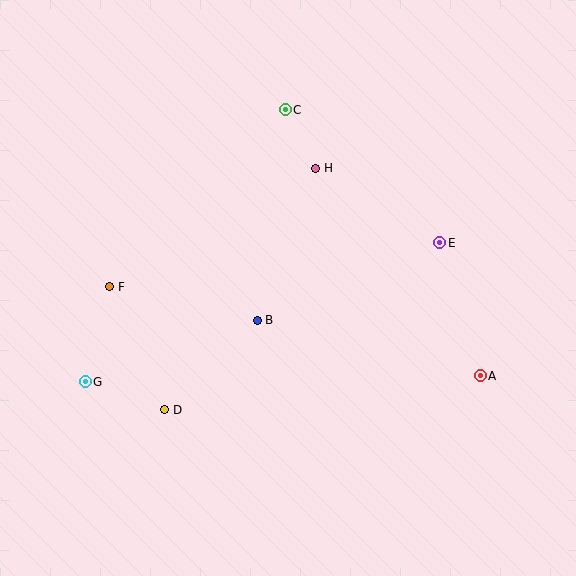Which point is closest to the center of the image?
Point B at (257, 320) is closest to the center.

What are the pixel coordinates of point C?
Point C is at (285, 110).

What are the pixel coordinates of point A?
Point A is at (480, 376).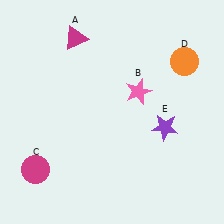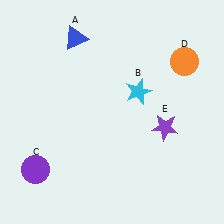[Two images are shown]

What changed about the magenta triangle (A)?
In Image 1, A is magenta. In Image 2, it changed to blue.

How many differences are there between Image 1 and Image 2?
There are 3 differences between the two images.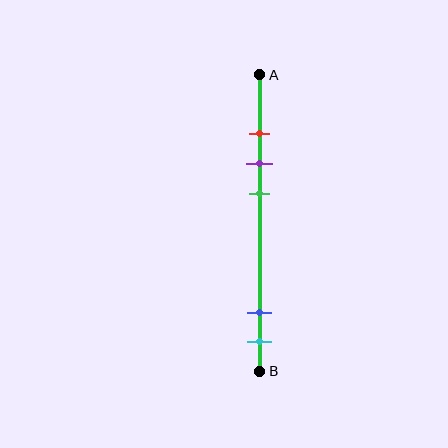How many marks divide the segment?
There are 5 marks dividing the segment.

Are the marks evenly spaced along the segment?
No, the marks are not evenly spaced.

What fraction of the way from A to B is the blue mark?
The blue mark is approximately 80% (0.8) of the way from A to B.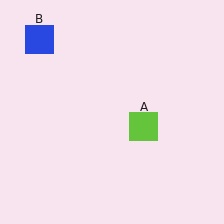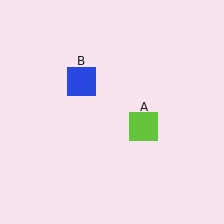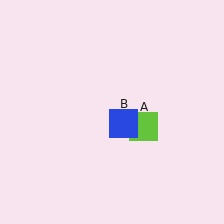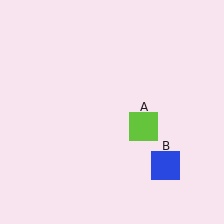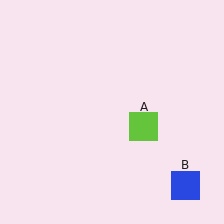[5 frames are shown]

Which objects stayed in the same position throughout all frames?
Lime square (object A) remained stationary.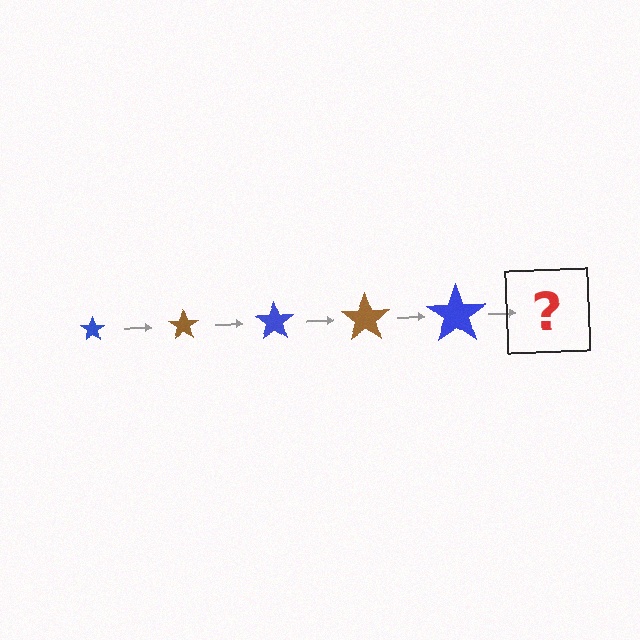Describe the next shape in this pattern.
It should be a brown star, larger than the previous one.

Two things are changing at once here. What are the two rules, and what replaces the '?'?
The two rules are that the star grows larger each step and the color cycles through blue and brown. The '?' should be a brown star, larger than the previous one.